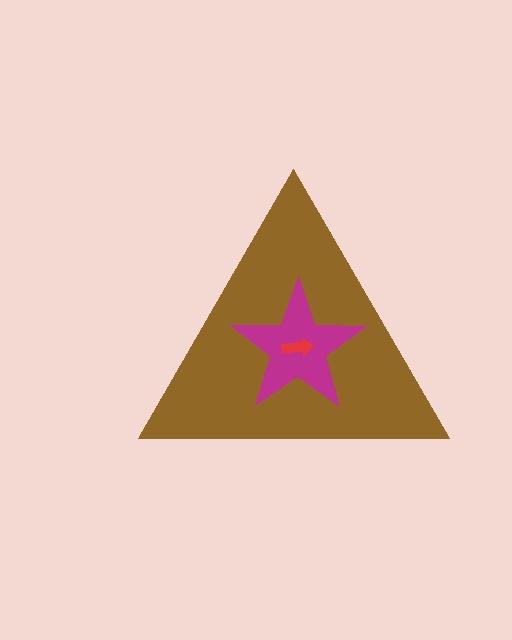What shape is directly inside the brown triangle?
The magenta star.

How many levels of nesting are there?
3.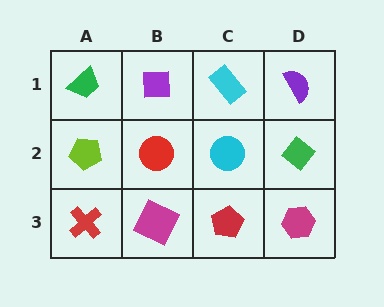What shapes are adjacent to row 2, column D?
A purple semicircle (row 1, column D), a magenta hexagon (row 3, column D), a cyan circle (row 2, column C).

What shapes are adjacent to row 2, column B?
A purple square (row 1, column B), a magenta square (row 3, column B), a lime pentagon (row 2, column A), a cyan circle (row 2, column C).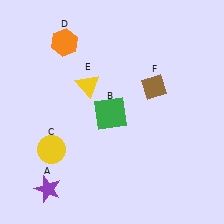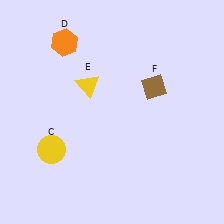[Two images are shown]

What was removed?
The purple star (A), the green square (B) were removed in Image 2.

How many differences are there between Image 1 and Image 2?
There are 2 differences between the two images.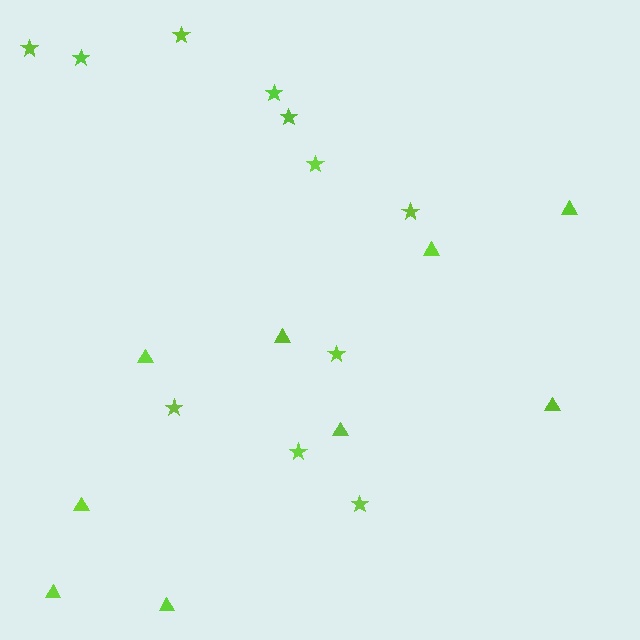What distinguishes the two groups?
There are 2 groups: one group of stars (11) and one group of triangles (9).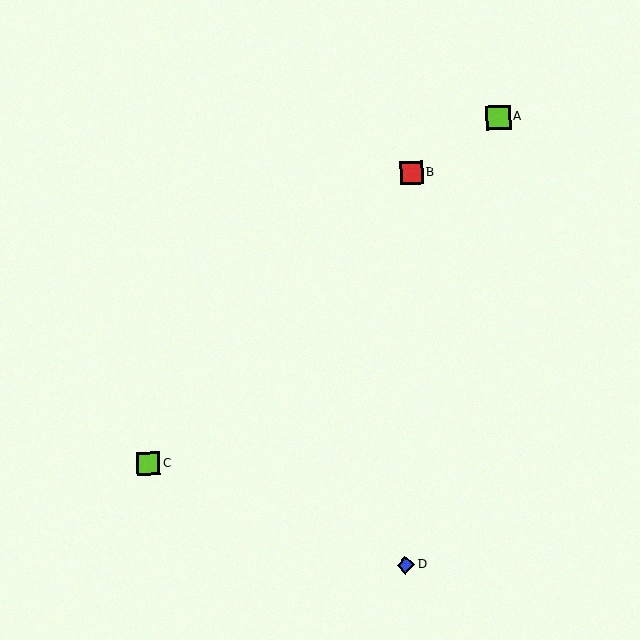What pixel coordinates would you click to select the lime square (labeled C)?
Click at (148, 463) to select the lime square C.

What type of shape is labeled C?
Shape C is a lime square.